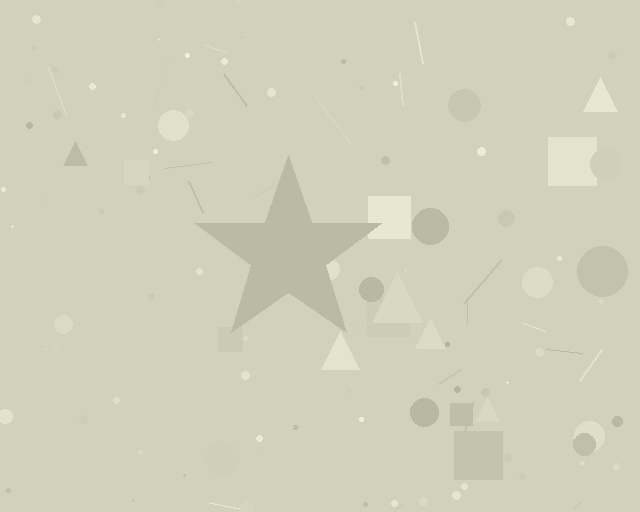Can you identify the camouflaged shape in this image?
The camouflaged shape is a star.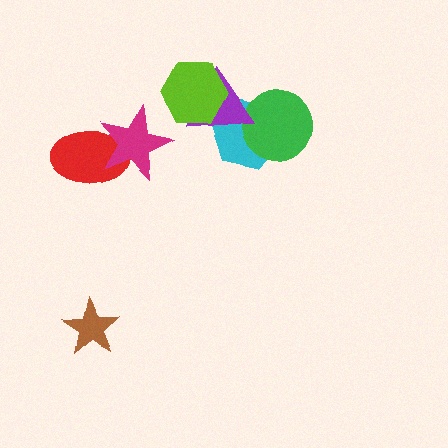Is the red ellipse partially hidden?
Yes, it is partially covered by another shape.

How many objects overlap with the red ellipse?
1 object overlaps with the red ellipse.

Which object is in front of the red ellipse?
The magenta star is in front of the red ellipse.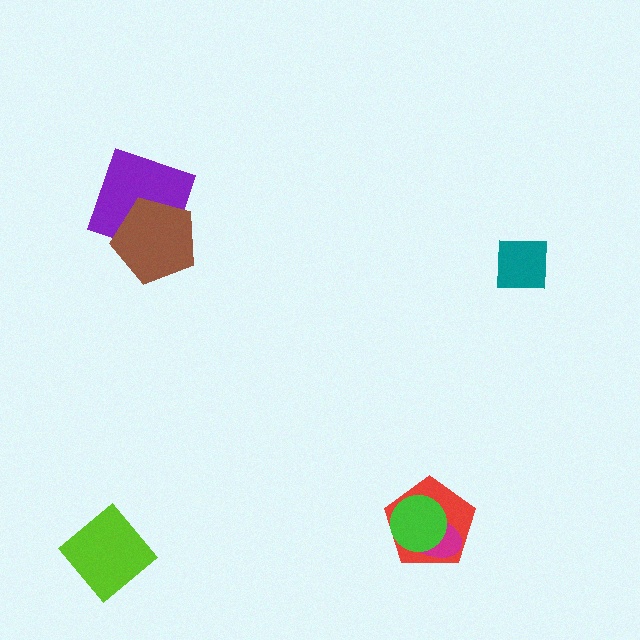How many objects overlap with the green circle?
2 objects overlap with the green circle.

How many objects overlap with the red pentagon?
2 objects overlap with the red pentagon.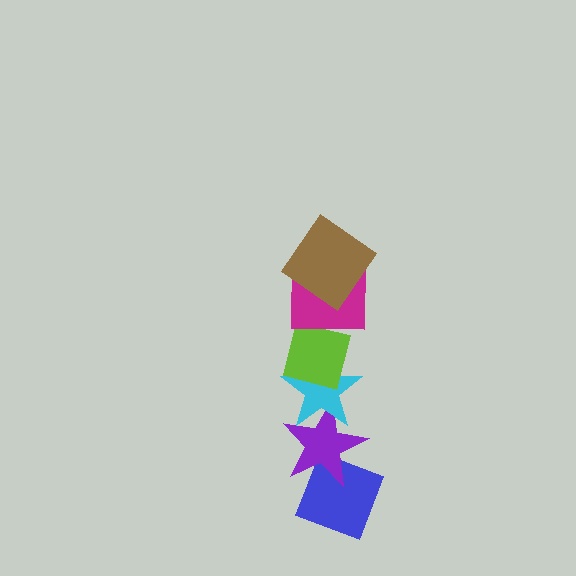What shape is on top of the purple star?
The cyan star is on top of the purple star.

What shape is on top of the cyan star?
The lime square is on top of the cyan star.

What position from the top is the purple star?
The purple star is 5th from the top.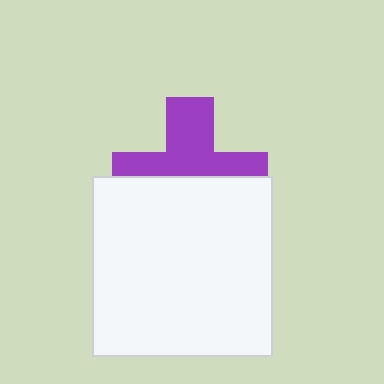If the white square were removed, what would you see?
You would see the complete purple cross.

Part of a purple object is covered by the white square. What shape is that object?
It is a cross.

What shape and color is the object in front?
The object in front is a white square.